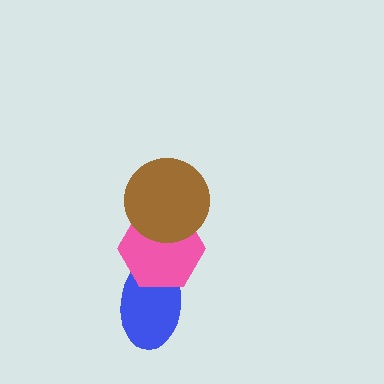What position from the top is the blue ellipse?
The blue ellipse is 3rd from the top.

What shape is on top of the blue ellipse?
The pink hexagon is on top of the blue ellipse.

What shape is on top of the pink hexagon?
The brown circle is on top of the pink hexagon.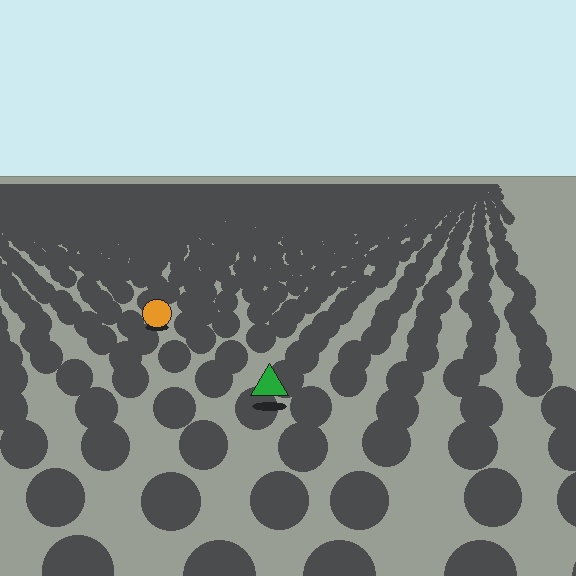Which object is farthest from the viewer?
The orange circle is farthest from the viewer. It appears smaller and the ground texture around it is denser.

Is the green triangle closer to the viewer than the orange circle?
Yes. The green triangle is closer — you can tell from the texture gradient: the ground texture is coarser near it.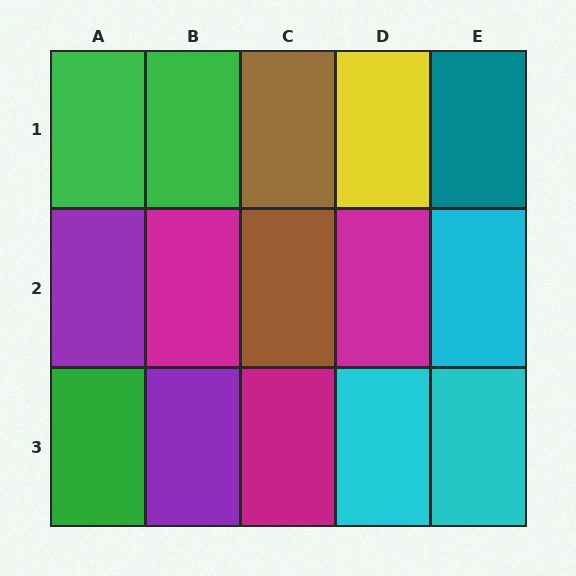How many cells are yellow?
1 cell is yellow.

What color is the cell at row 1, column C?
Brown.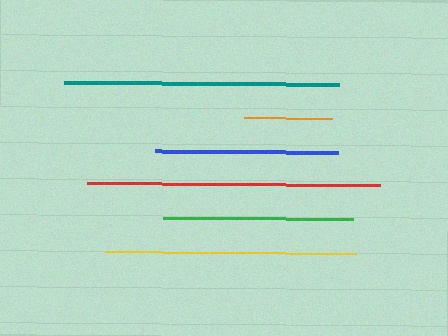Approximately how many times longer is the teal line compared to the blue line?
The teal line is approximately 1.5 times the length of the blue line.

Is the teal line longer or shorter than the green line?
The teal line is longer than the green line.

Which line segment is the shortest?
The orange line is the shortest at approximately 88 pixels.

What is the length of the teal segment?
The teal segment is approximately 275 pixels long.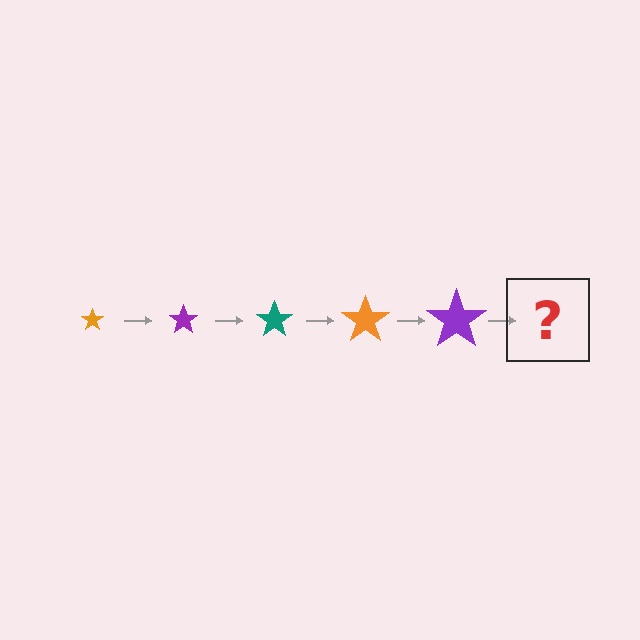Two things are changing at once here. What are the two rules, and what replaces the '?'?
The two rules are that the star grows larger each step and the color cycles through orange, purple, and teal. The '?' should be a teal star, larger than the previous one.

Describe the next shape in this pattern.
It should be a teal star, larger than the previous one.